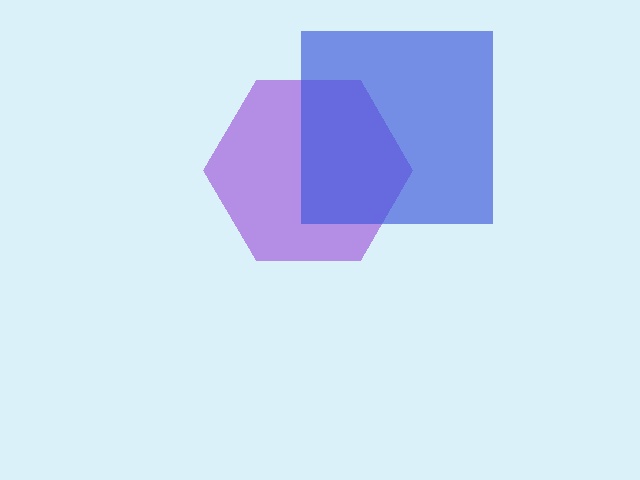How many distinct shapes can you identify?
There are 2 distinct shapes: a purple hexagon, a blue square.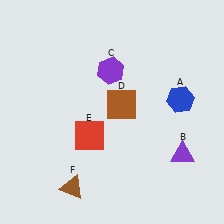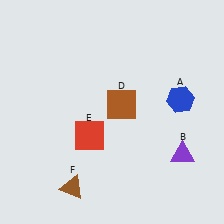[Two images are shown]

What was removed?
The purple hexagon (C) was removed in Image 2.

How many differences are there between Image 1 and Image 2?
There is 1 difference between the two images.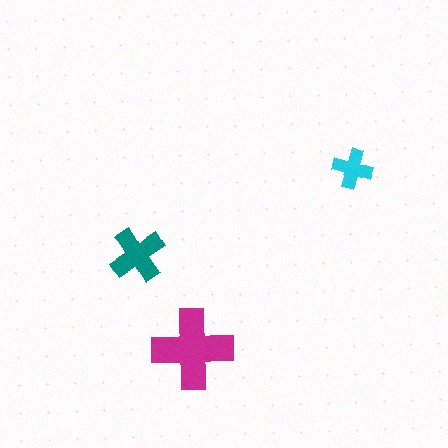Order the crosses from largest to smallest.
the magenta one, the teal one, the cyan one.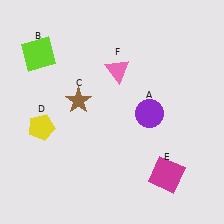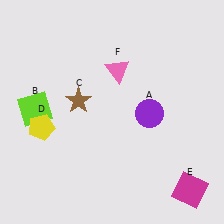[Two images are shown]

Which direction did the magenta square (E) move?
The magenta square (E) moved right.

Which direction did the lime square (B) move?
The lime square (B) moved down.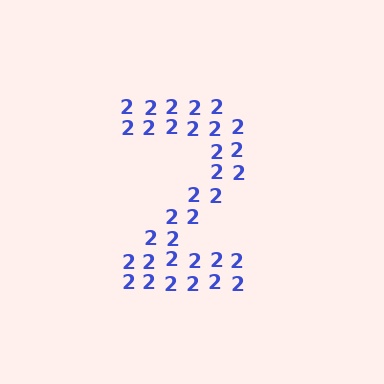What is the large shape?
The large shape is the digit 2.